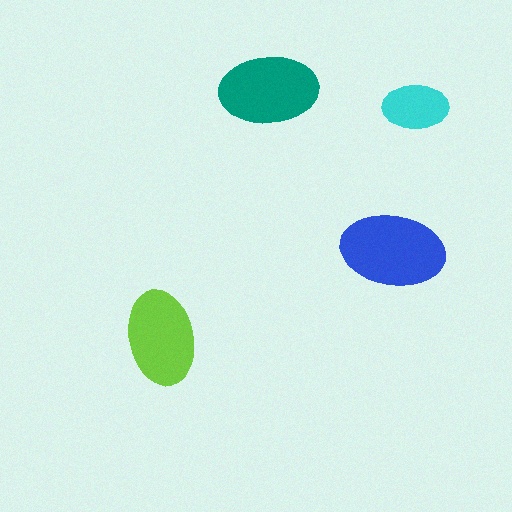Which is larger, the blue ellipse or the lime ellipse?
The blue one.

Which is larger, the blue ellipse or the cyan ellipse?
The blue one.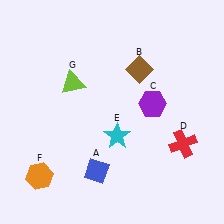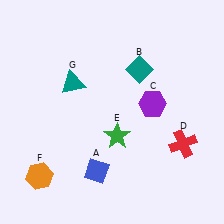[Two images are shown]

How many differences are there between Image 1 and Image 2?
There are 3 differences between the two images.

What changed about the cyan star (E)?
In Image 1, E is cyan. In Image 2, it changed to green.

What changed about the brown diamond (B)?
In Image 1, B is brown. In Image 2, it changed to teal.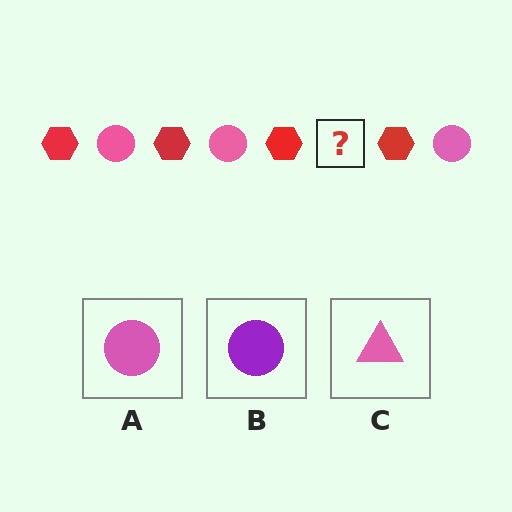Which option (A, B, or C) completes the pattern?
A.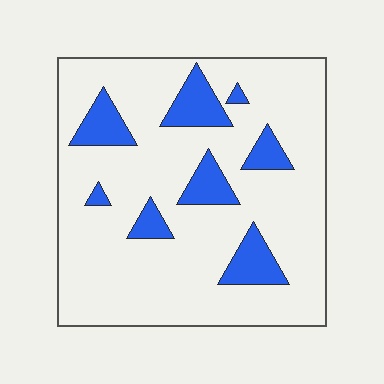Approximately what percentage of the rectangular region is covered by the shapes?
Approximately 15%.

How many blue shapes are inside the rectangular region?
8.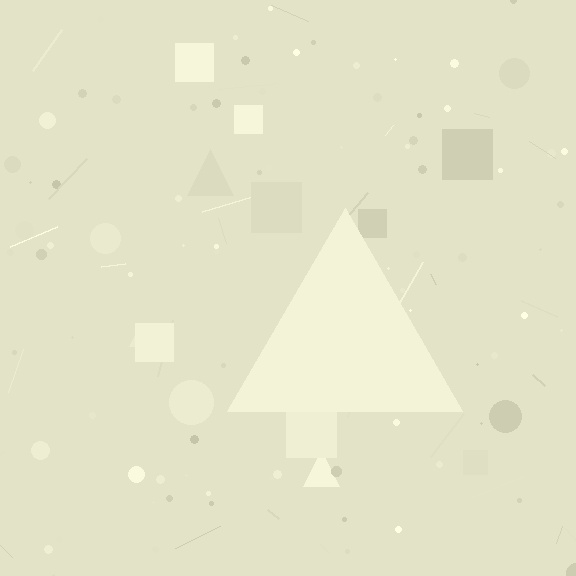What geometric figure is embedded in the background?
A triangle is embedded in the background.